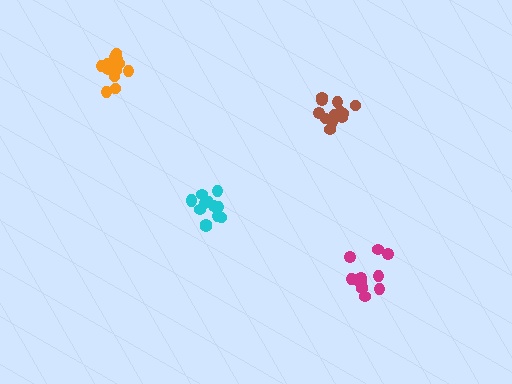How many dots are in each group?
Group 1: 13 dots, Group 2: 17 dots, Group 3: 12 dots, Group 4: 13 dots (55 total).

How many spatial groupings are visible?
There are 4 spatial groupings.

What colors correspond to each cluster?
The clusters are colored: cyan, orange, magenta, brown.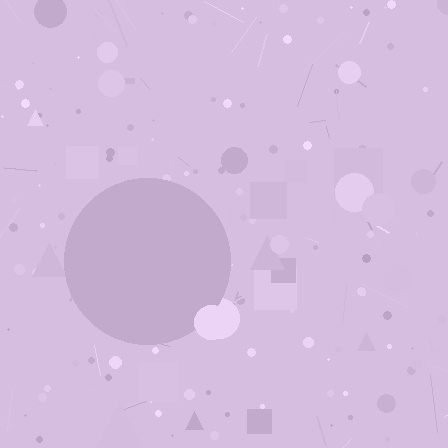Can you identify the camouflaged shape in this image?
The camouflaged shape is a circle.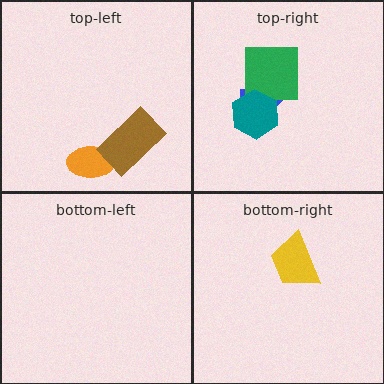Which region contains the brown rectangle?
The top-left region.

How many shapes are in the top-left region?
2.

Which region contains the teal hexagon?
The top-right region.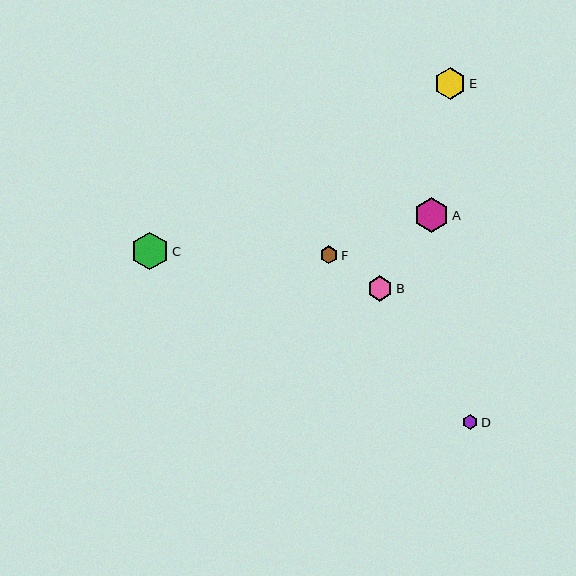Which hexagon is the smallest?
Hexagon D is the smallest with a size of approximately 16 pixels.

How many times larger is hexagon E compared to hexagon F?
Hexagon E is approximately 1.8 times the size of hexagon F.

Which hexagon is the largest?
Hexagon C is the largest with a size of approximately 37 pixels.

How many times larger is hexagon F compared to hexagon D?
Hexagon F is approximately 1.1 times the size of hexagon D.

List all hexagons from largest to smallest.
From largest to smallest: C, A, E, B, F, D.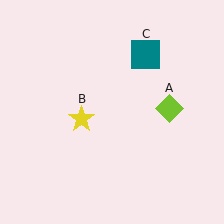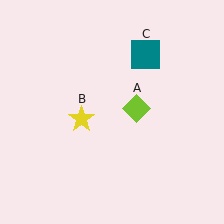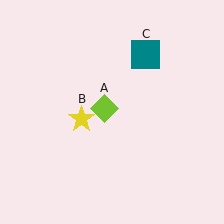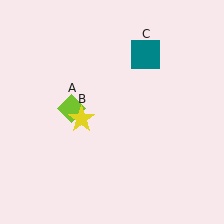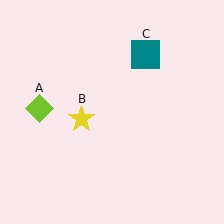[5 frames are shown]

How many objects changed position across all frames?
1 object changed position: lime diamond (object A).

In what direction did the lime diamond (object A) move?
The lime diamond (object A) moved left.